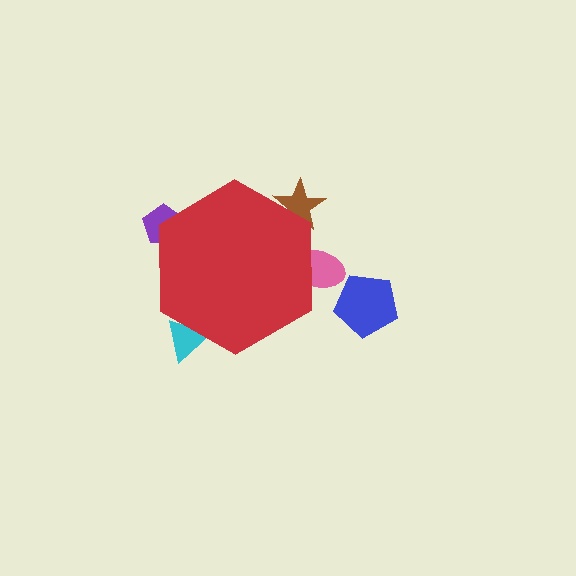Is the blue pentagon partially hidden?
No, the blue pentagon is fully visible.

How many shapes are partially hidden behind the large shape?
4 shapes are partially hidden.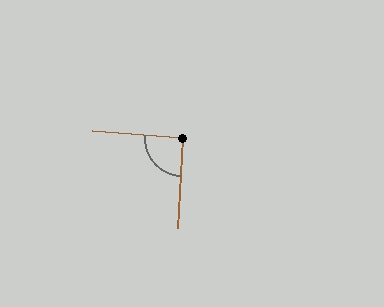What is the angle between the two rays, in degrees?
Approximately 91 degrees.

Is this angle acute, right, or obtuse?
It is approximately a right angle.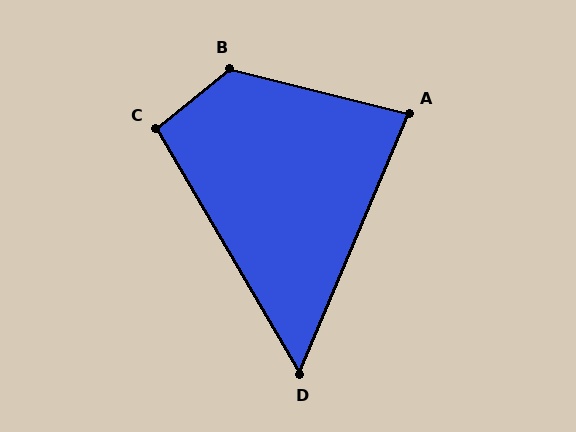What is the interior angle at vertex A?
Approximately 81 degrees (acute).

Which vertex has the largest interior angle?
B, at approximately 127 degrees.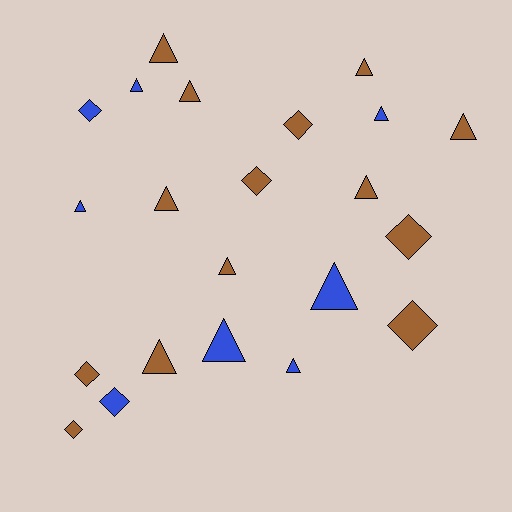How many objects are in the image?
There are 22 objects.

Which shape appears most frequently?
Triangle, with 14 objects.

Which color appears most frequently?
Brown, with 14 objects.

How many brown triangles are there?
There are 8 brown triangles.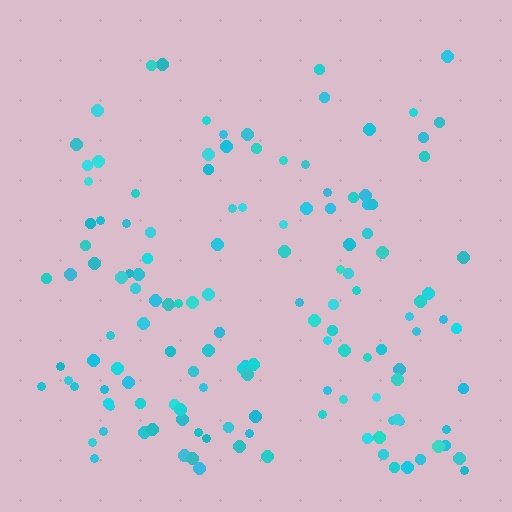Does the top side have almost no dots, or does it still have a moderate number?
Still a moderate number, just noticeably fewer than the bottom.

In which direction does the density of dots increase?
From top to bottom, with the bottom side densest.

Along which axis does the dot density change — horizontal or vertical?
Vertical.